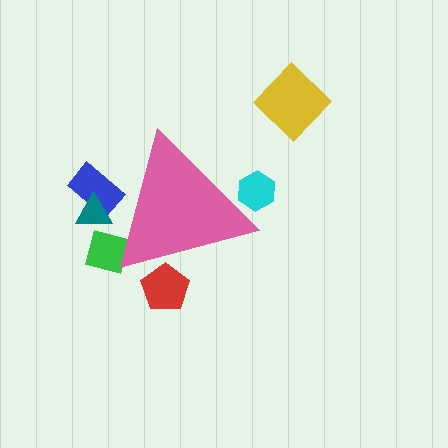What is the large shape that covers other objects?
A pink triangle.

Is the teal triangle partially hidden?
Yes, the teal triangle is partially hidden behind the pink triangle.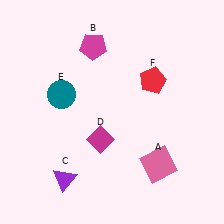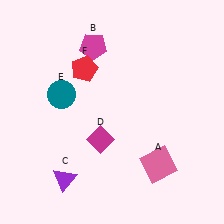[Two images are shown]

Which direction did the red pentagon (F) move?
The red pentagon (F) moved left.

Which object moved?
The red pentagon (F) moved left.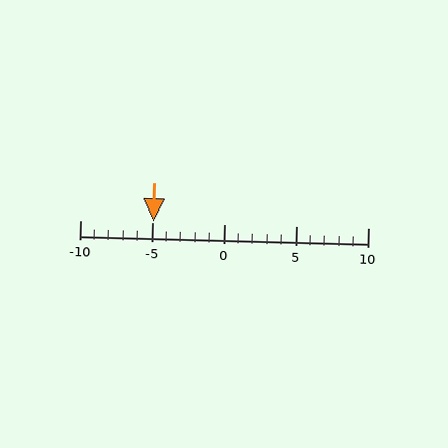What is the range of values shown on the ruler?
The ruler shows values from -10 to 10.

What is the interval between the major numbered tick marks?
The major tick marks are spaced 5 units apart.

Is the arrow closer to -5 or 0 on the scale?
The arrow is closer to -5.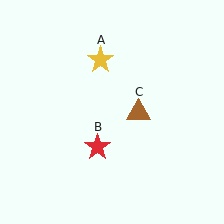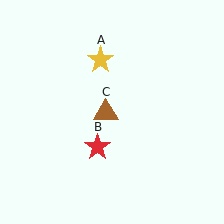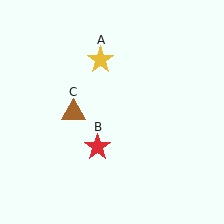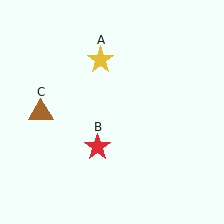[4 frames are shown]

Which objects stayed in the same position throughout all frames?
Yellow star (object A) and red star (object B) remained stationary.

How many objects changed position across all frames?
1 object changed position: brown triangle (object C).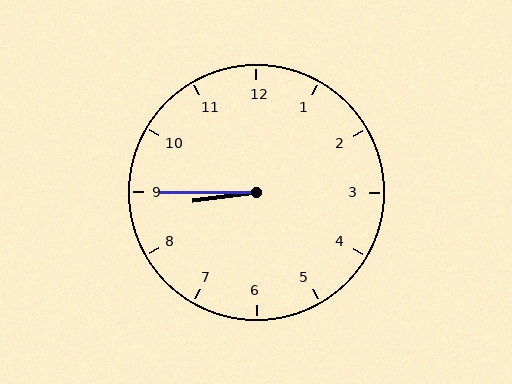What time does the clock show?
8:45.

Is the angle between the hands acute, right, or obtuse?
It is acute.